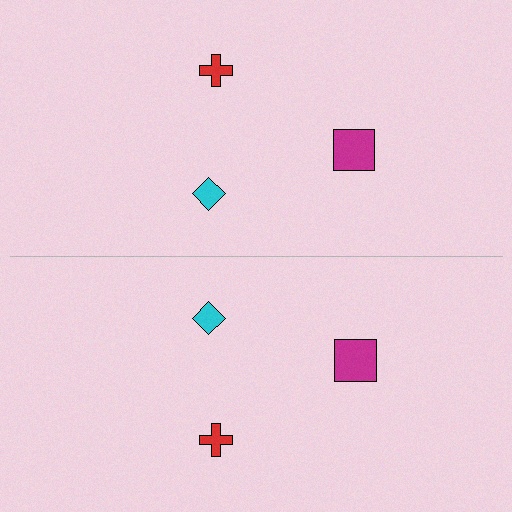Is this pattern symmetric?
Yes, this pattern has bilateral (reflection) symmetry.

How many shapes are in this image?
There are 6 shapes in this image.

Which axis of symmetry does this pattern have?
The pattern has a horizontal axis of symmetry running through the center of the image.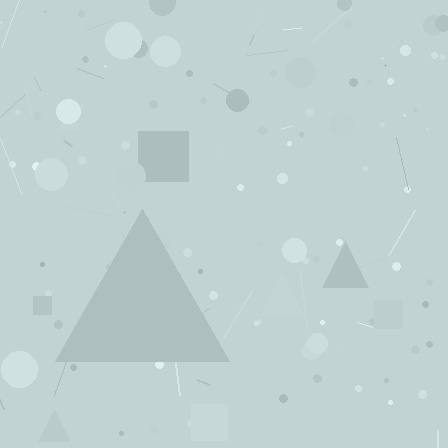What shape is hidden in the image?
A triangle is hidden in the image.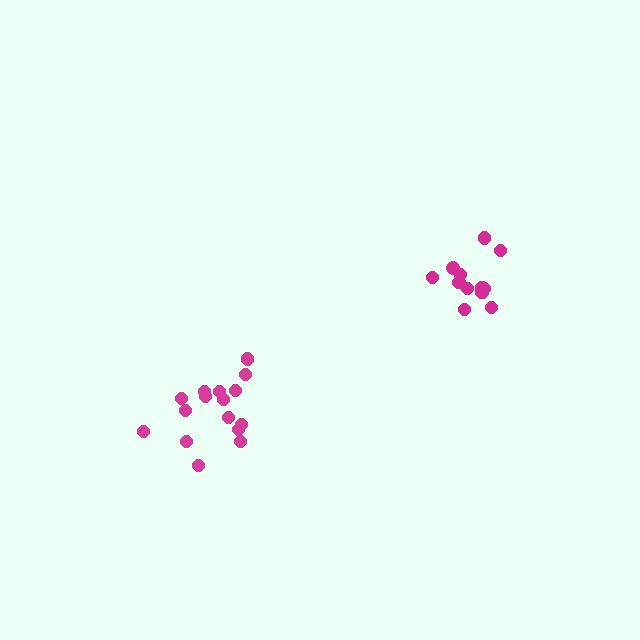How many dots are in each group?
Group 1: 16 dots, Group 2: 12 dots (28 total).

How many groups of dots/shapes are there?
There are 2 groups.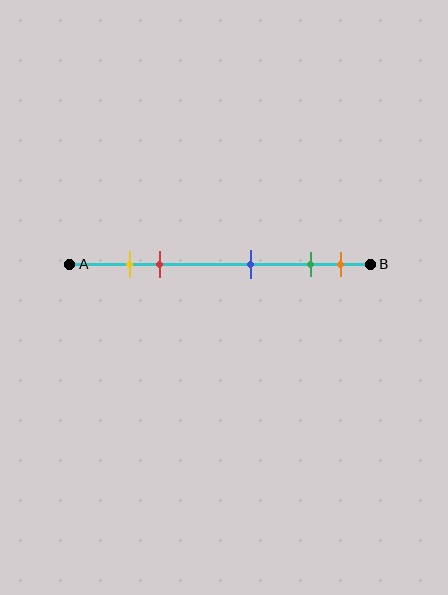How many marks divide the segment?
There are 5 marks dividing the segment.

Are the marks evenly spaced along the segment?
No, the marks are not evenly spaced.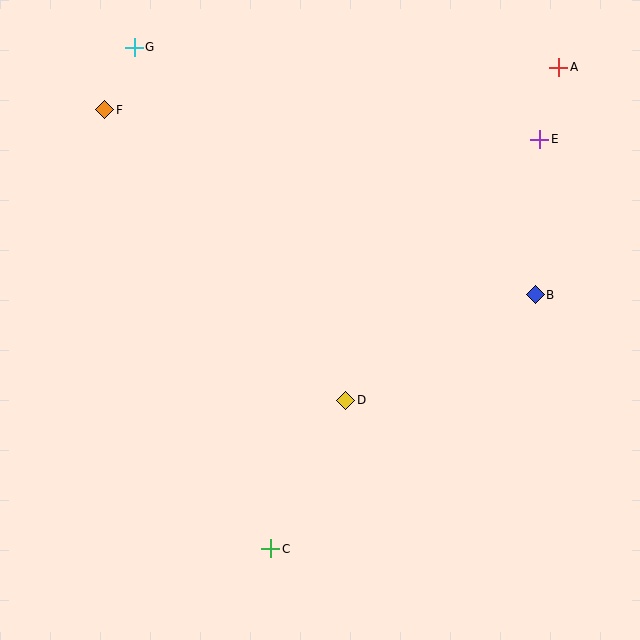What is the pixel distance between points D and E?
The distance between D and E is 325 pixels.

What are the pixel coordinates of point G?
Point G is at (134, 47).